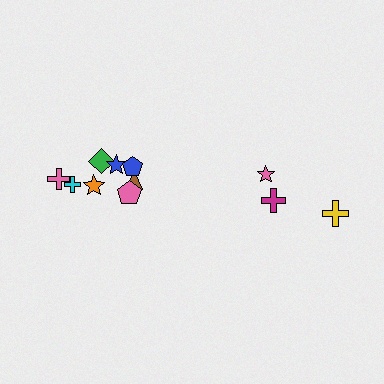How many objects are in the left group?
There are 8 objects.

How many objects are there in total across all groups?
There are 11 objects.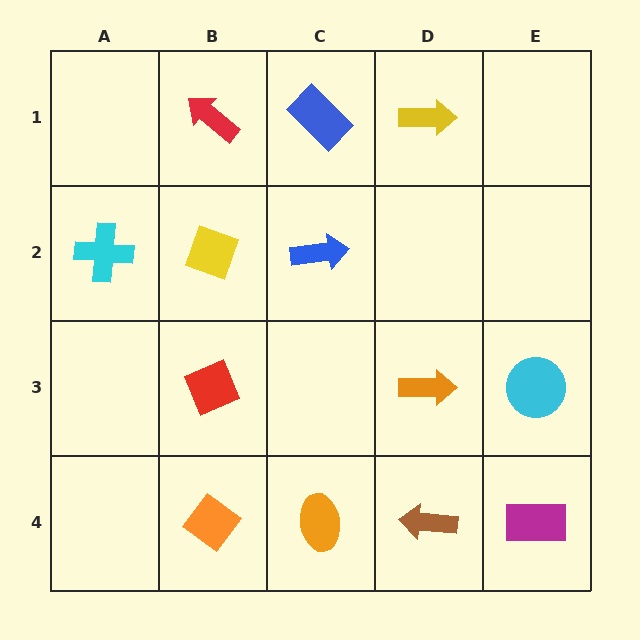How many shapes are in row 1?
3 shapes.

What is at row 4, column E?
A magenta rectangle.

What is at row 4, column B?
An orange diamond.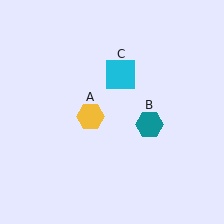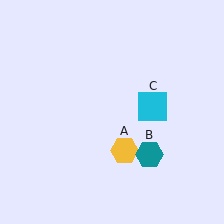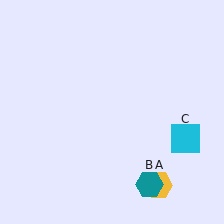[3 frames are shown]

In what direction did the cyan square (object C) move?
The cyan square (object C) moved down and to the right.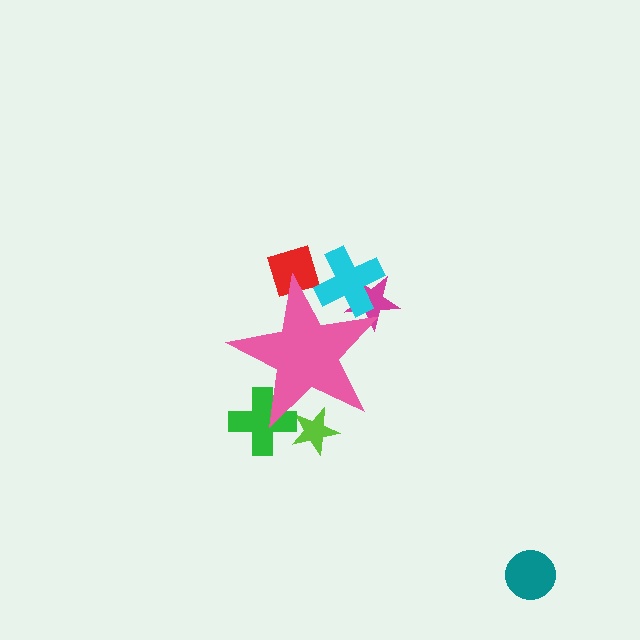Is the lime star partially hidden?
Yes, the lime star is partially hidden behind the pink star.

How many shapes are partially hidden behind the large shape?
5 shapes are partially hidden.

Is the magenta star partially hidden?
Yes, the magenta star is partially hidden behind the pink star.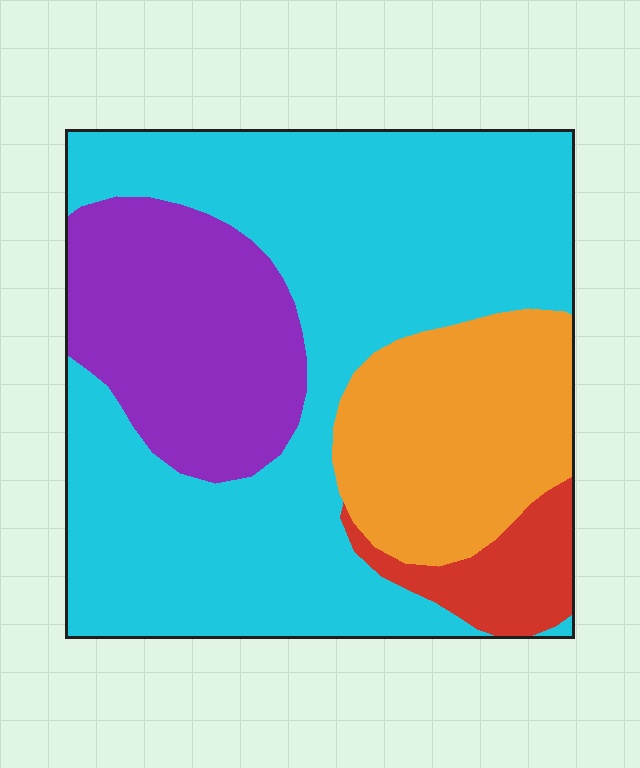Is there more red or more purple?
Purple.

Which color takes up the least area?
Red, at roughly 5%.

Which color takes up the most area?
Cyan, at roughly 55%.